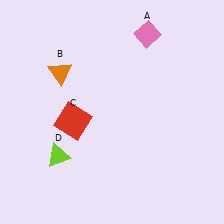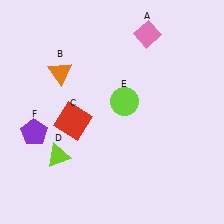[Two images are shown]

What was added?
A lime circle (E), a purple pentagon (F) were added in Image 2.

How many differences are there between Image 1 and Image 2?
There are 2 differences between the two images.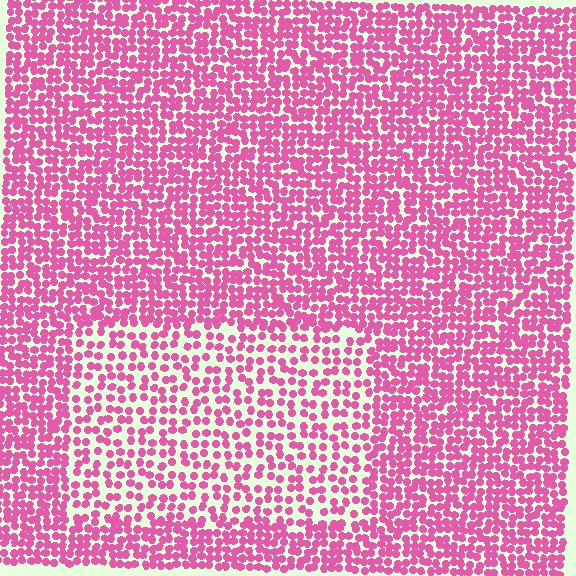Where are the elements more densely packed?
The elements are more densely packed outside the rectangle boundary.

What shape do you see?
I see a rectangle.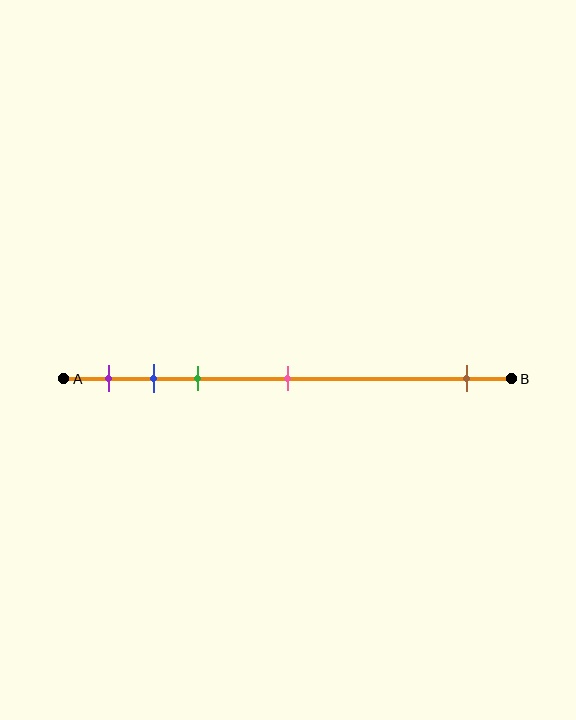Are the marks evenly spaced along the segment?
No, the marks are not evenly spaced.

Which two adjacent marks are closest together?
The blue and green marks are the closest adjacent pair.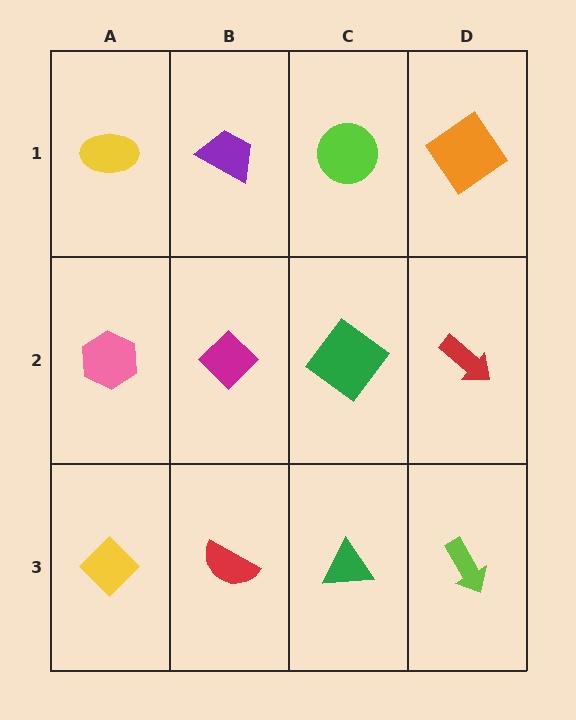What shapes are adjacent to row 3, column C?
A green diamond (row 2, column C), a red semicircle (row 3, column B), a lime arrow (row 3, column D).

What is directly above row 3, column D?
A red arrow.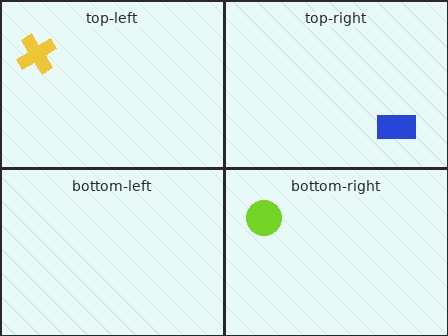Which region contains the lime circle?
The bottom-right region.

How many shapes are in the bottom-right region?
1.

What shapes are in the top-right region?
The blue rectangle.